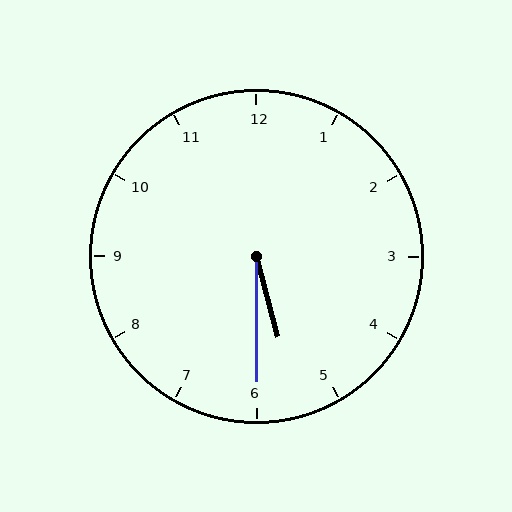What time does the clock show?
5:30.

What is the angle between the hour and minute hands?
Approximately 15 degrees.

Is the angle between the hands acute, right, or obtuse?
It is acute.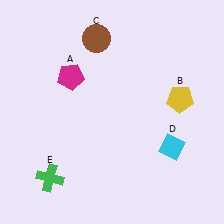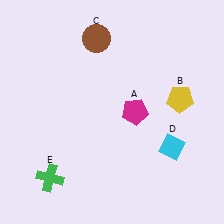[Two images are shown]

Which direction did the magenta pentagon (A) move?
The magenta pentagon (A) moved right.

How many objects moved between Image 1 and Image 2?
1 object moved between the two images.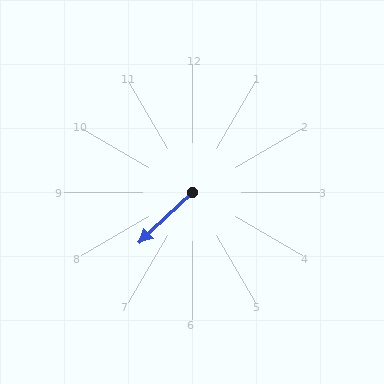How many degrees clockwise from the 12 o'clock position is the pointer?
Approximately 227 degrees.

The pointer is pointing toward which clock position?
Roughly 8 o'clock.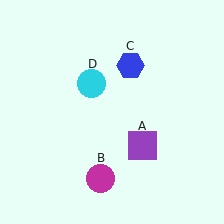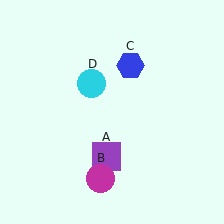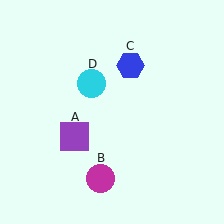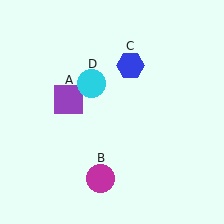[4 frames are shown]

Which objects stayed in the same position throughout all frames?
Magenta circle (object B) and blue hexagon (object C) and cyan circle (object D) remained stationary.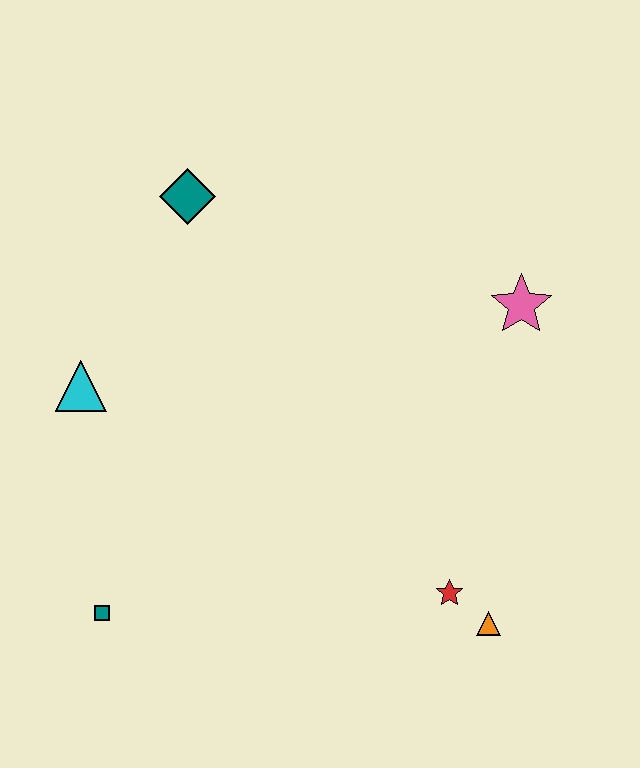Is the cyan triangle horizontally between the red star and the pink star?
No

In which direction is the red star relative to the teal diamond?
The red star is below the teal diamond.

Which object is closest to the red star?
The orange triangle is closest to the red star.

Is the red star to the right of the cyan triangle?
Yes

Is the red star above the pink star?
No